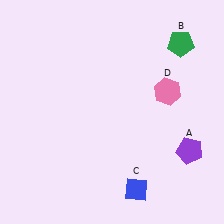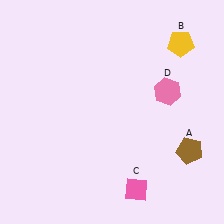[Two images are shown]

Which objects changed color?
A changed from purple to brown. B changed from green to yellow. C changed from blue to pink.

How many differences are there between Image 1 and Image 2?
There are 3 differences between the two images.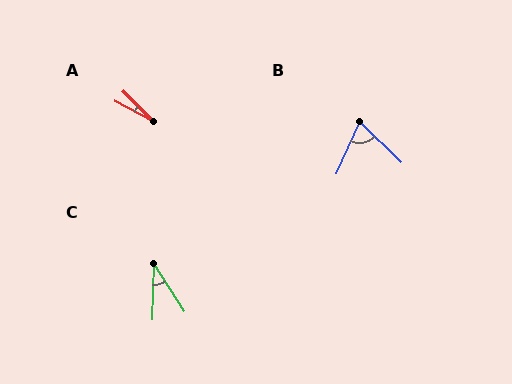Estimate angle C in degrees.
Approximately 35 degrees.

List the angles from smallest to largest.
A (16°), C (35°), B (70°).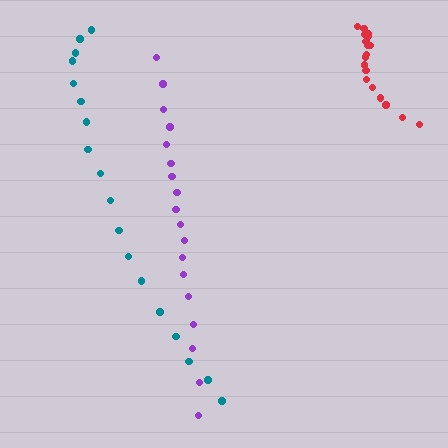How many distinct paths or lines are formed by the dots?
There are 3 distinct paths.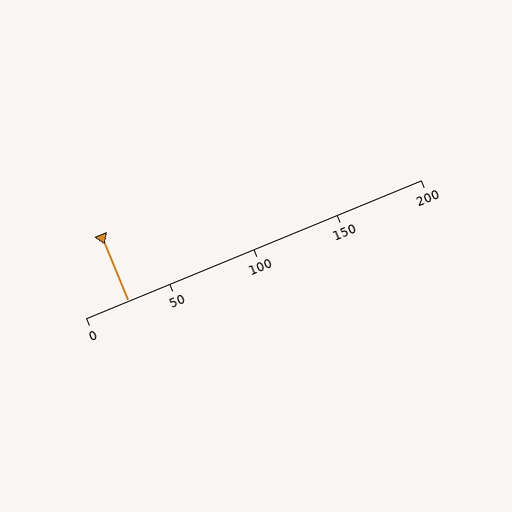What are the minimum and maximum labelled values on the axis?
The axis runs from 0 to 200.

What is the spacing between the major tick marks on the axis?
The major ticks are spaced 50 apart.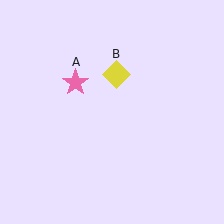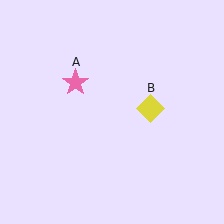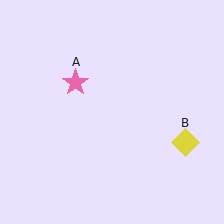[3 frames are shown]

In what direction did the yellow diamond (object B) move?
The yellow diamond (object B) moved down and to the right.